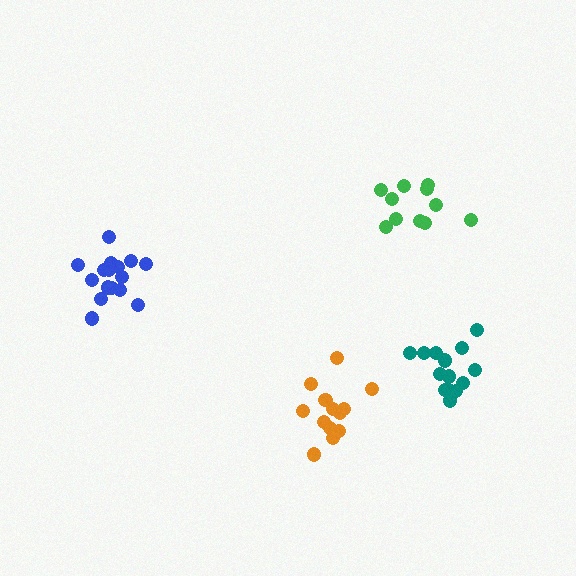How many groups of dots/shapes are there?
There are 4 groups.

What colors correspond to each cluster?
The clusters are colored: blue, green, teal, orange.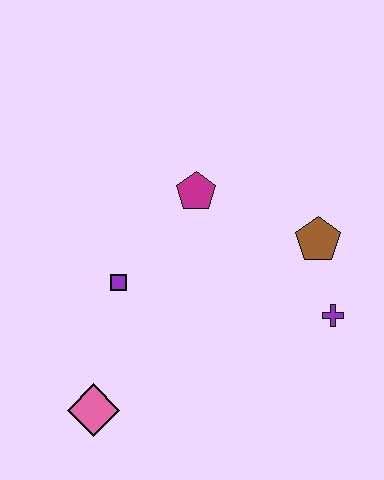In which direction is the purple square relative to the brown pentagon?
The purple square is to the left of the brown pentagon.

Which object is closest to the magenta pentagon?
The purple square is closest to the magenta pentagon.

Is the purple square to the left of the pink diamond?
No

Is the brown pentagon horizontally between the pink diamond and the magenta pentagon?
No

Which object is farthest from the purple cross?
The pink diamond is farthest from the purple cross.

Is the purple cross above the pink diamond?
Yes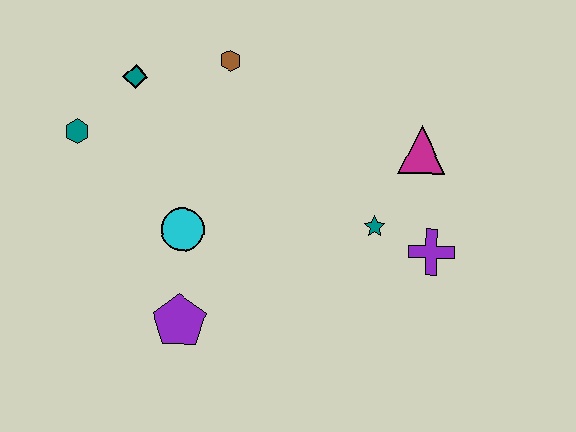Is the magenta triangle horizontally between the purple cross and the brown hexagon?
Yes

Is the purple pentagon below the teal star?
Yes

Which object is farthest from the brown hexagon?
The purple cross is farthest from the brown hexagon.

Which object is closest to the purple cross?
The teal star is closest to the purple cross.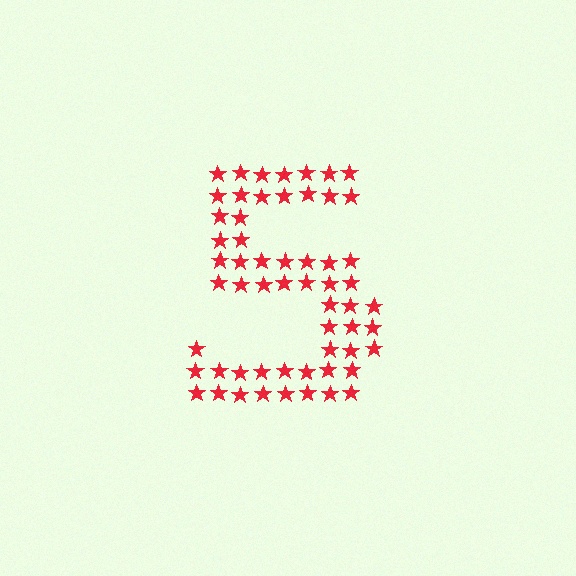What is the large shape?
The large shape is the digit 5.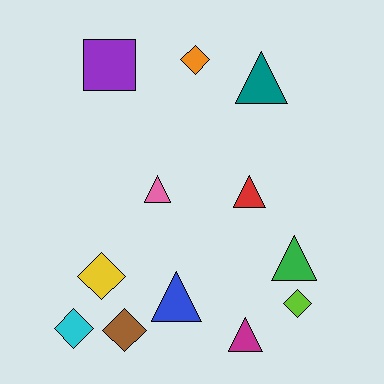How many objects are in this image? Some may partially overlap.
There are 12 objects.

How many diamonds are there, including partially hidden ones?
There are 5 diamonds.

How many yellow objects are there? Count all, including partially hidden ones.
There is 1 yellow object.